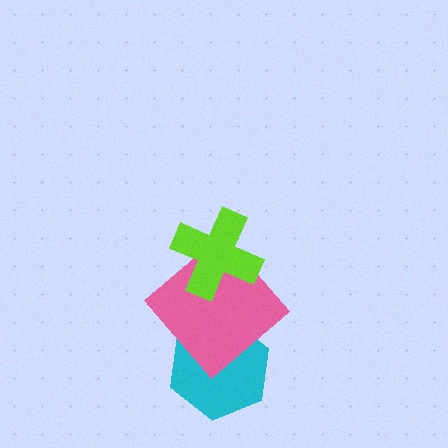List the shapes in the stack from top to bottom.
From top to bottom: the lime cross, the pink diamond, the cyan hexagon.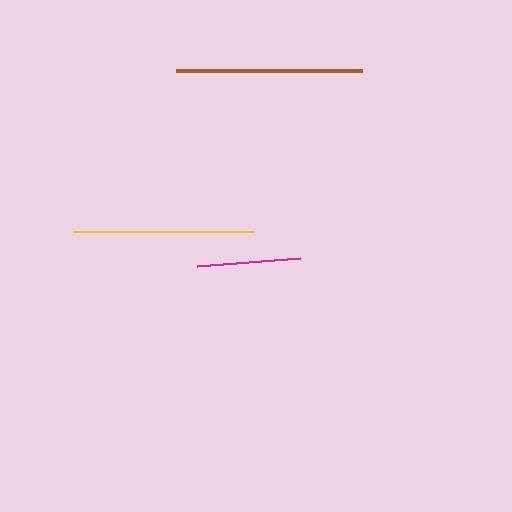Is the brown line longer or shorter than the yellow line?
The brown line is longer than the yellow line.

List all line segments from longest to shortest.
From longest to shortest: brown, yellow, magenta.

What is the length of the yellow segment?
The yellow segment is approximately 181 pixels long.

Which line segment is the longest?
The brown line is the longest at approximately 186 pixels.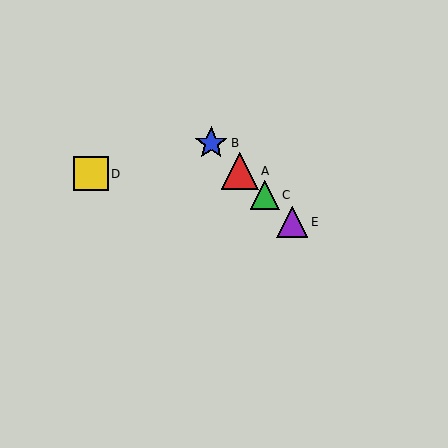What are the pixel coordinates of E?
Object E is at (292, 222).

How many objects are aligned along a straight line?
4 objects (A, B, C, E) are aligned along a straight line.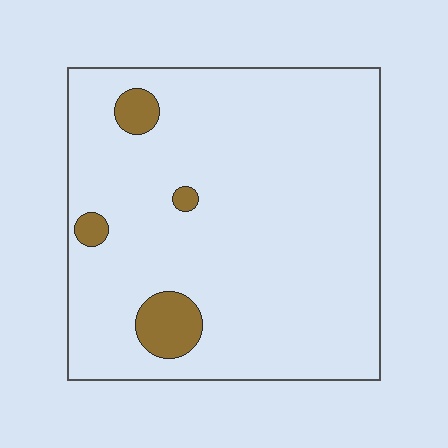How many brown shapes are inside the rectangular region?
4.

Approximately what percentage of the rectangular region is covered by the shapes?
Approximately 5%.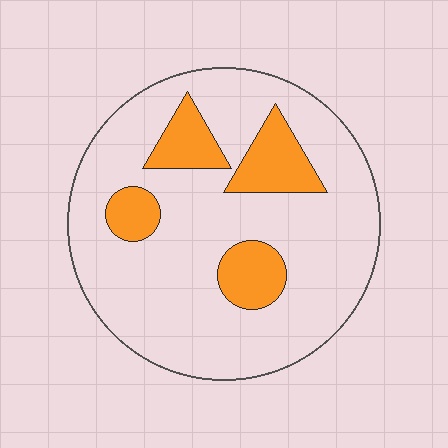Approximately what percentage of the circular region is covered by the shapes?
Approximately 20%.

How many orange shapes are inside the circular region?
4.